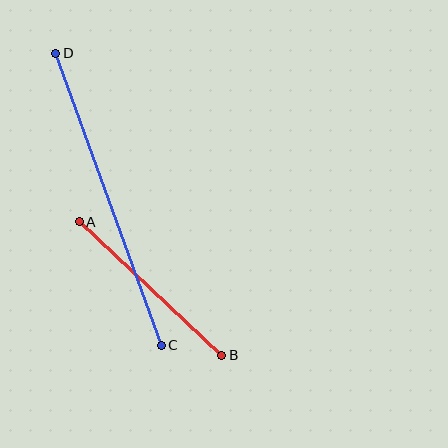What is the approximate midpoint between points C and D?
The midpoint is at approximately (108, 199) pixels.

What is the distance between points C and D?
The distance is approximately 310 pixels.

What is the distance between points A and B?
The distance is approximately 195 pixels.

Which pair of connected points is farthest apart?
Points C and D are farthest apart.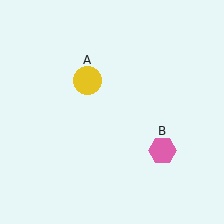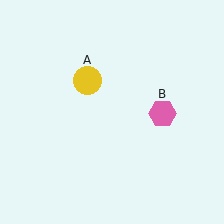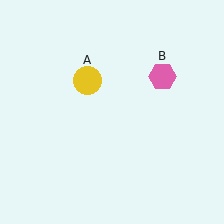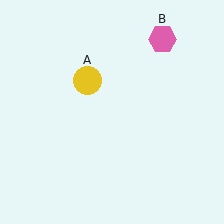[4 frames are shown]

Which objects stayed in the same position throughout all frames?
Yellow circle (object A) remained stationary.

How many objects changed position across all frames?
1 object changed position: pink hexagon (object B).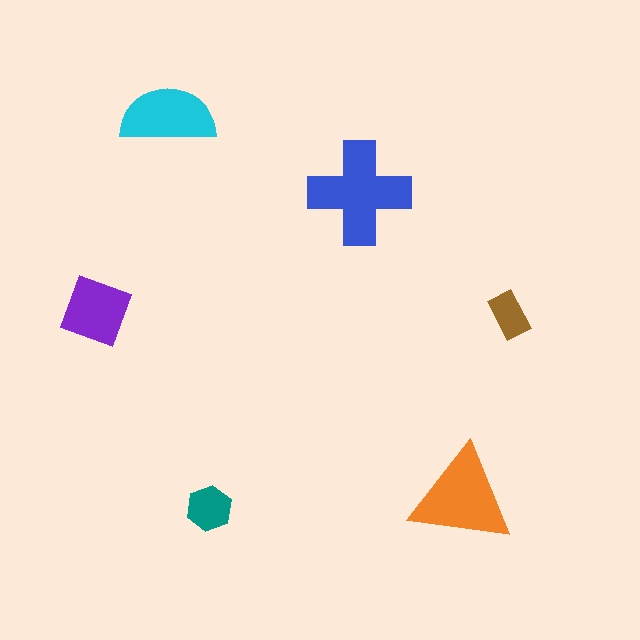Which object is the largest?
The blue cross.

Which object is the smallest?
The brown rectangle.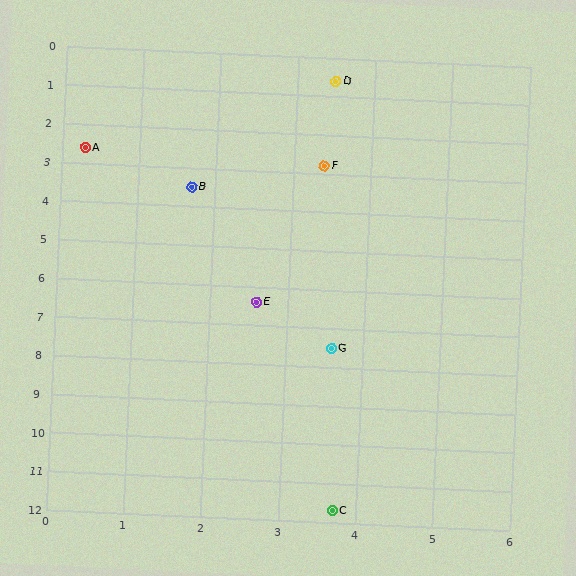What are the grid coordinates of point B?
Point B is at approximately (1.7, 3.5).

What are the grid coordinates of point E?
Point E is at approximately (2.6, 6.4).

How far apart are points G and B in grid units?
Points G and B are about 4.4 grid units apart.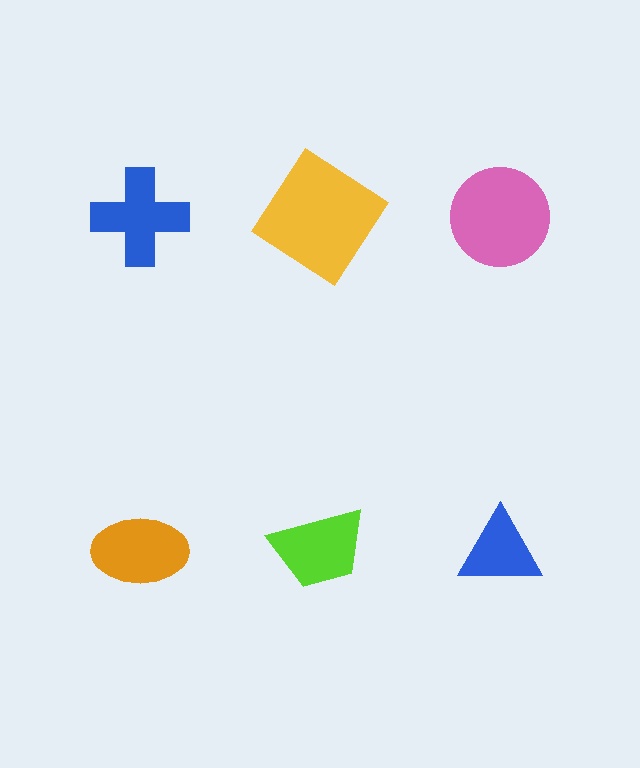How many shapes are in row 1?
3 shapes.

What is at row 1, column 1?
A blue cross.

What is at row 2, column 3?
A blue triangle.